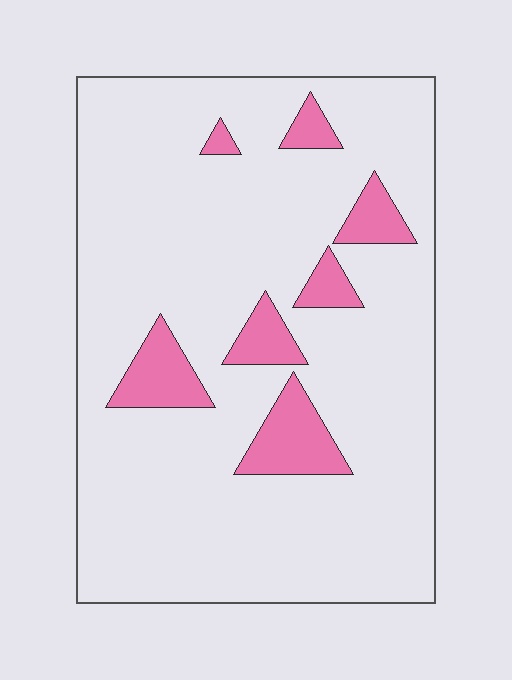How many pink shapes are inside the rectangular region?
7.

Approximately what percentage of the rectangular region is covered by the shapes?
Approximately 10%.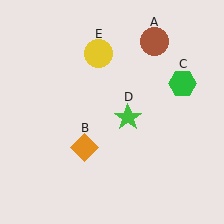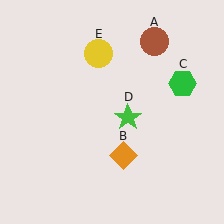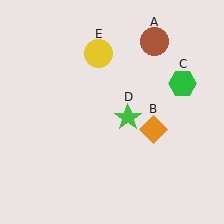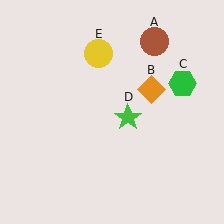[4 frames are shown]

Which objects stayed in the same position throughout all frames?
Brown circle (object A) and green hexagon (object C) and green star (object D) and yellow circle (object E) remained stationary.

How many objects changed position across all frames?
1 object changed position: orange diamond (object B).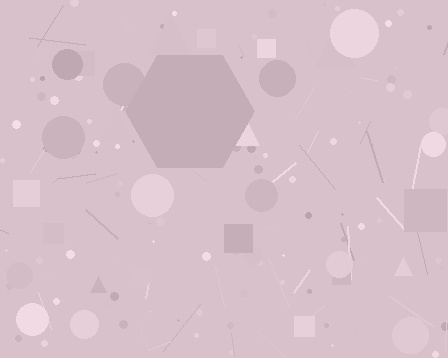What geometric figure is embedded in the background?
A hexagon is embedded in the background.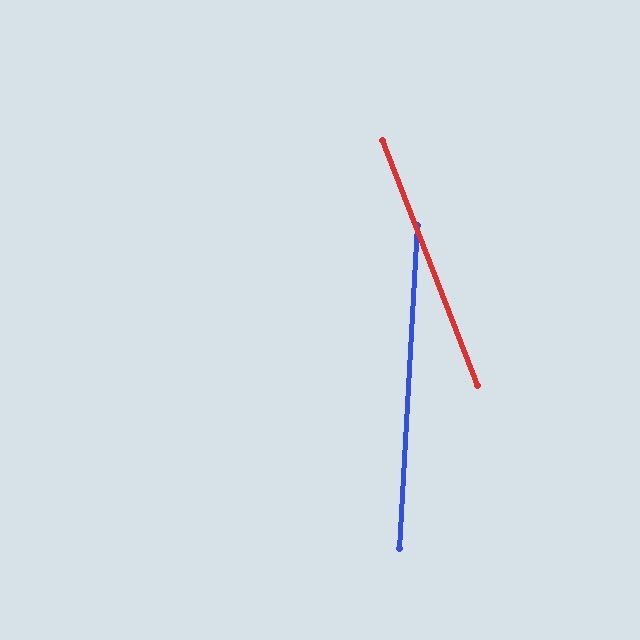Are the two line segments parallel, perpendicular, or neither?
Neither parallel nor perpendicular — they differ by about 24°.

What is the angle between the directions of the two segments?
Approximately 24 degrees.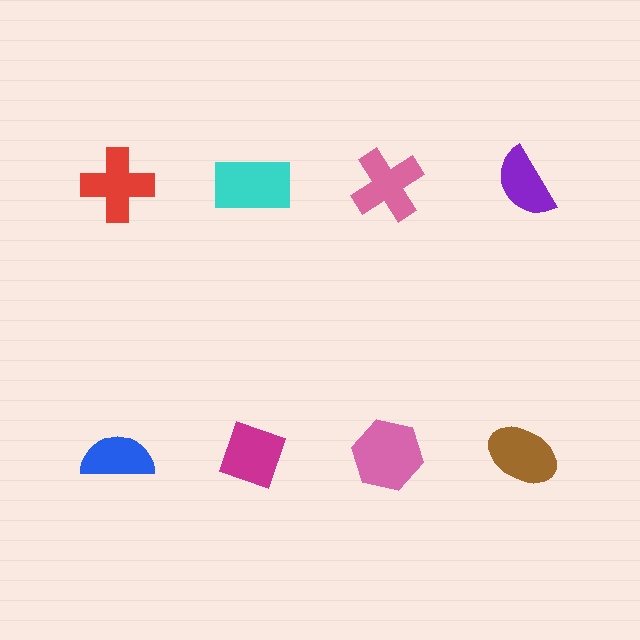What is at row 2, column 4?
A brown ellipse.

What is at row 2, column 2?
A magenta diamond.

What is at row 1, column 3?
A pink cross.